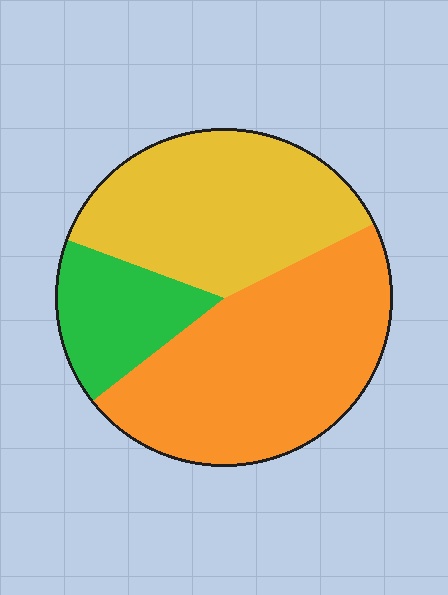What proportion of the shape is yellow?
Yellow takes up about three eighths (3/8) of the shape.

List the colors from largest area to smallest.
From largest to smallest: orange, yellow, green.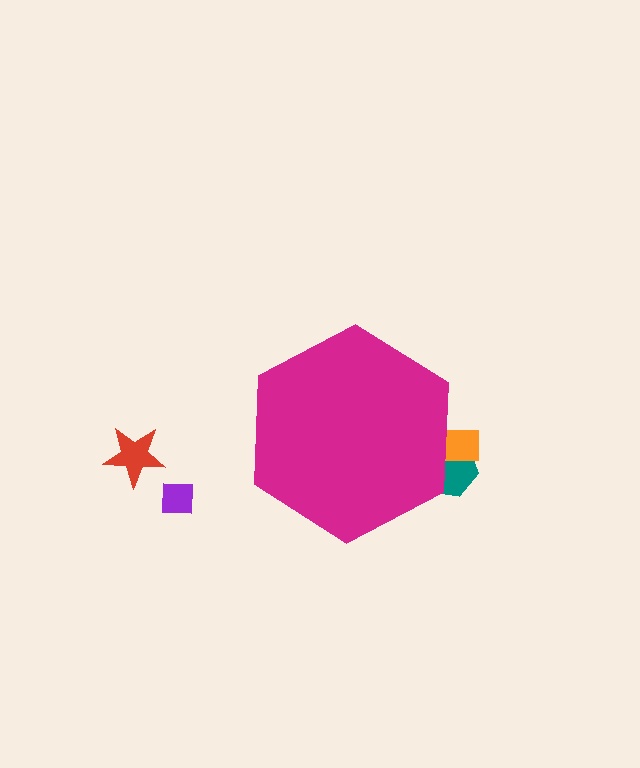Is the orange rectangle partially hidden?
Yes, the orange rectangle is partially hidden behind the magenta hexagon.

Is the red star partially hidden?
No, the red star is fully visible.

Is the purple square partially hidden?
No, the purple square is fully visible.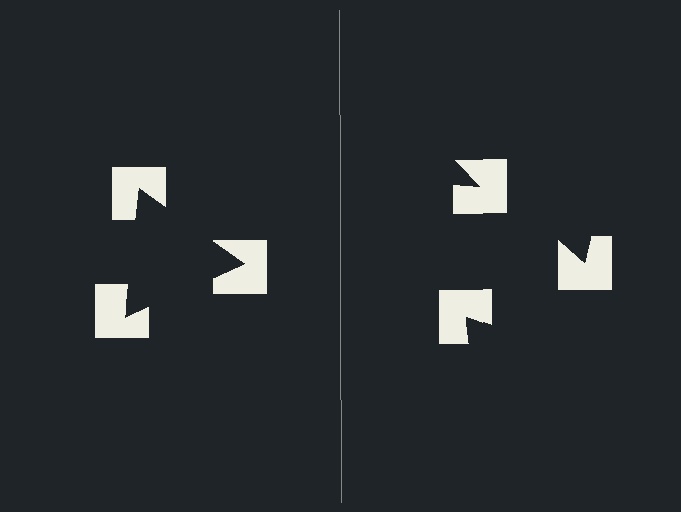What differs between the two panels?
The notched squares are positioned identically on both sides; only the wedge orientations differ. On the left they align to a triangle; on the right they are misaligned.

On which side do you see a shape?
An illusory triangle appears on the left side. On the right side the wedge cuts are rotated, so no coherent shape forms.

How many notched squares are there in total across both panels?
6 — 3 on each side.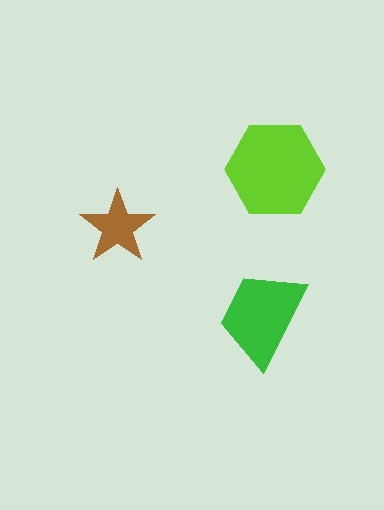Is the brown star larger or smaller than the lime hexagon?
Smaller.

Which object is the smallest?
The brown star.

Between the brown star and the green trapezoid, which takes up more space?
The green trapezoid.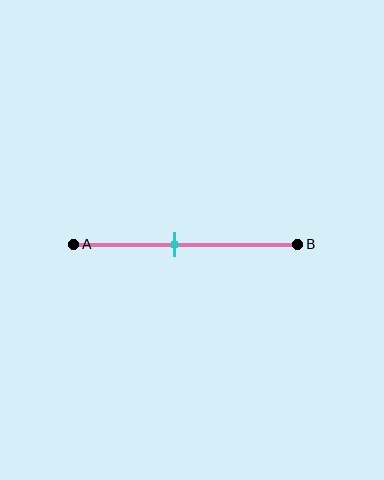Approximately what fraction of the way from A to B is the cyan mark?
The cyan mark is approximately 45% of the way from A to B.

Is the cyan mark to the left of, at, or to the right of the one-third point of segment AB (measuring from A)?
The cyan mark is to the right of the one-third point of segment AB.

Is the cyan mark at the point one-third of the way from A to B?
No, the mark is at about 45% from A, not at the 33% one-third point.